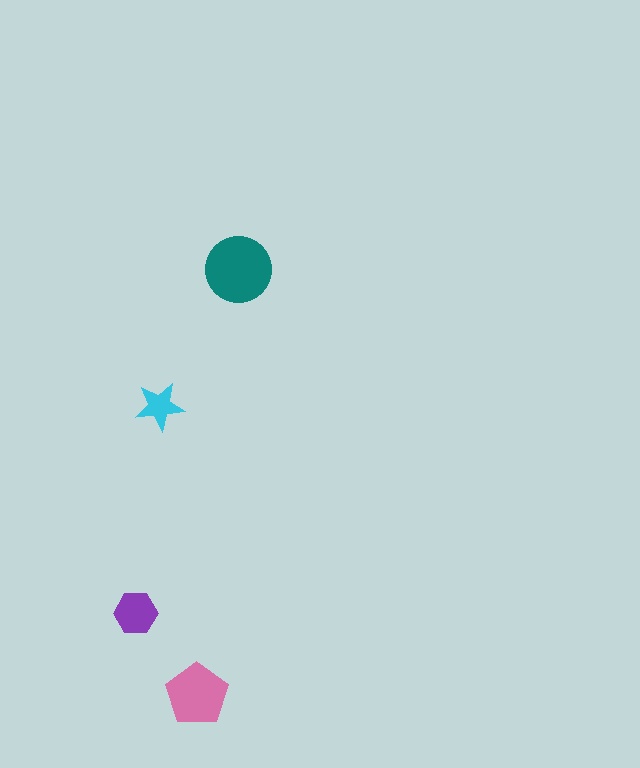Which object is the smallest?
The cyan star.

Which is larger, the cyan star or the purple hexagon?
The purple hexagon.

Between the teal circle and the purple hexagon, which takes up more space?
The teal circle.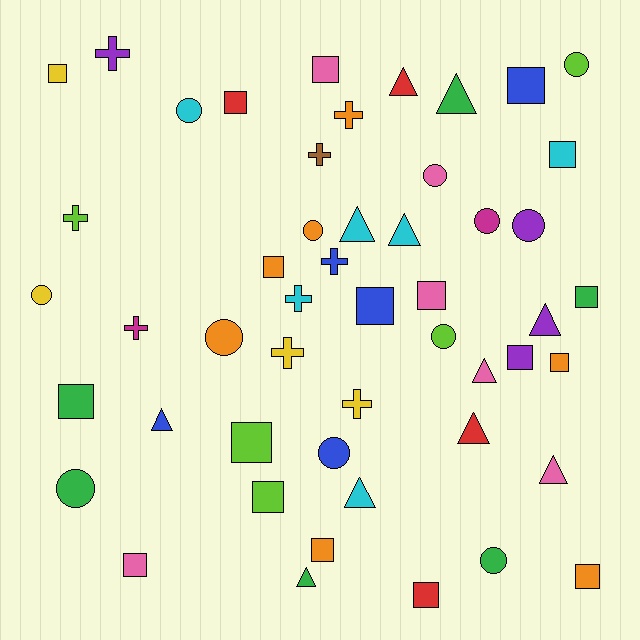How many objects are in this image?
There are 50 objects.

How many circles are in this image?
There are 12 circles.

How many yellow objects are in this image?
There are 4 yellow objects.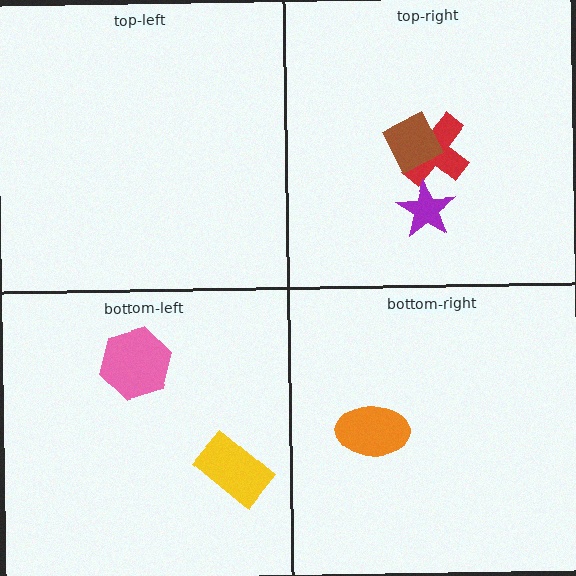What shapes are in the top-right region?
The red cross, the purple star, the brown diamond.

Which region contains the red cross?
The top-right region.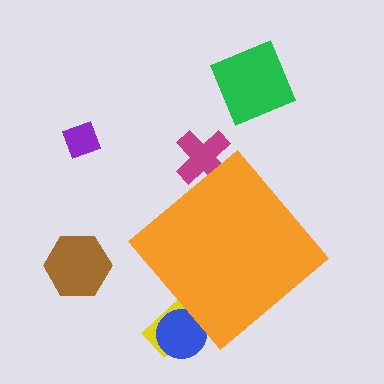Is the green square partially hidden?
No, the green square is fully visible.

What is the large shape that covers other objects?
An orange diamond.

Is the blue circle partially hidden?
Yes, the blue circle is partially hidden behind the orange diamond.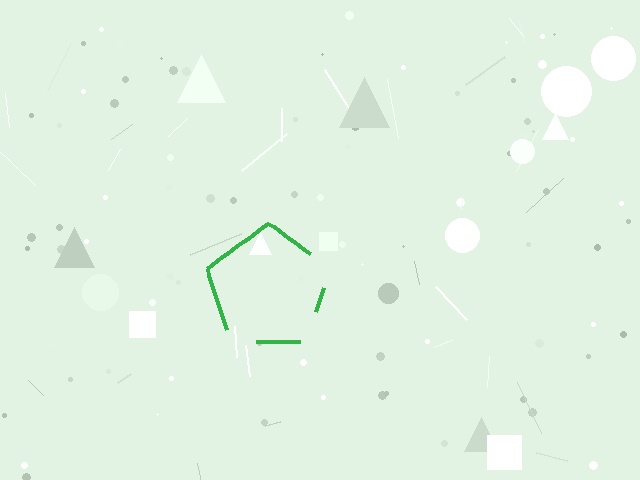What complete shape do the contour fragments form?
The contour fragments form a pentagon.